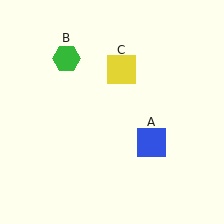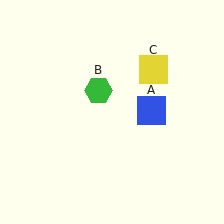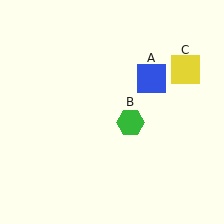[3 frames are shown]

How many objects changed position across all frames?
3 objects changed position: blue square (object A), green hexagon (object B), yellow square (object C).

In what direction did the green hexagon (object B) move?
The green hexagon (object B) moved down and to the right.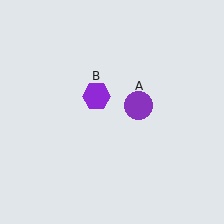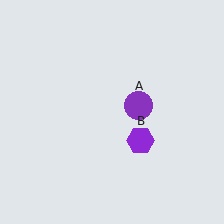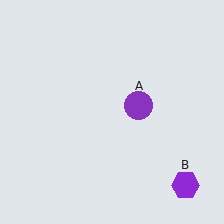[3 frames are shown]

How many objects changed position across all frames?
1 object changed position: purple hexagon (object B).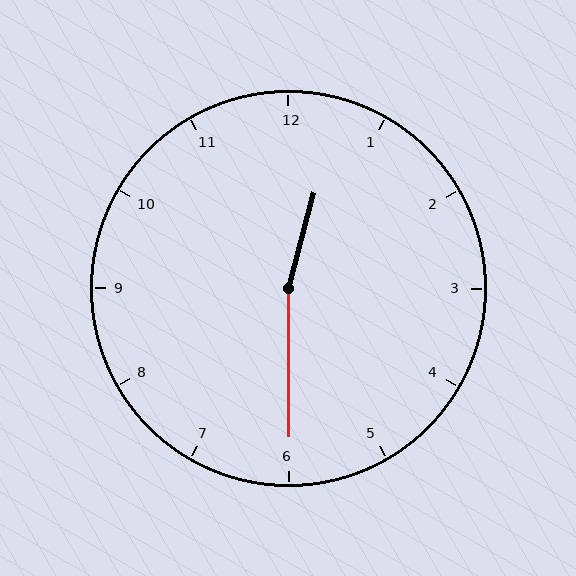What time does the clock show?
12:30.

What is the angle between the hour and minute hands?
Approximately 165 degrees.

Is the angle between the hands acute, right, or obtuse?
It is obtuse.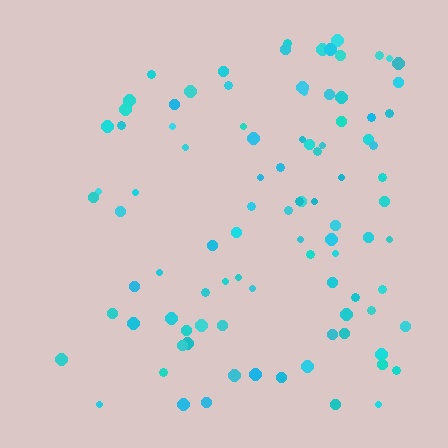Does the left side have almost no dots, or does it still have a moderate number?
Still a moderate number, just noticeably fewer than the right.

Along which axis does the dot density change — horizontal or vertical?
Horizontal.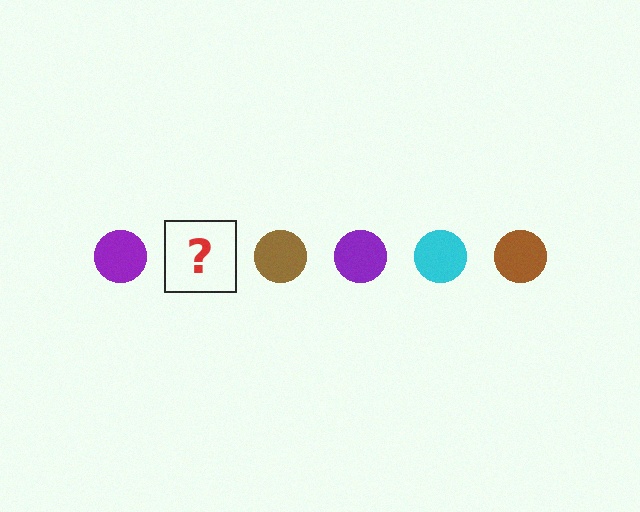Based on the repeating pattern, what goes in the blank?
The blank should be a cyan circle.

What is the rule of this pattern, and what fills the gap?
The rule is that the pattern cycles through purple, cyan, brown circles. The gap should be filled with a cyan circle.